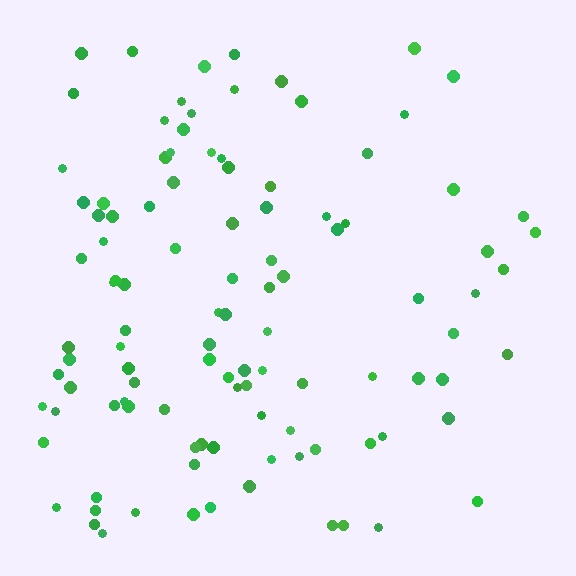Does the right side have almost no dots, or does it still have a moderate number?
Still a moderate number, just noticeably fewer than the left.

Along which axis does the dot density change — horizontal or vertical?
Horizontal.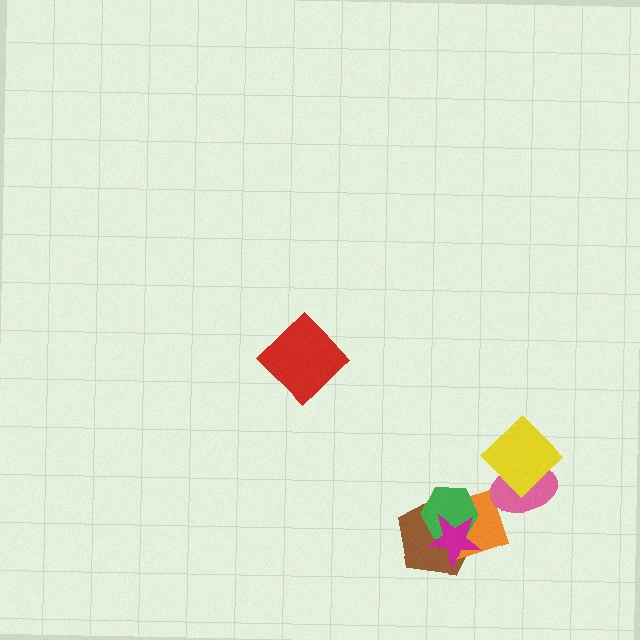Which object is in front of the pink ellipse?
The yellow diamond is in front of the pink ellipse.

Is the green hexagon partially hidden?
Yes, it is partially covered by another shape.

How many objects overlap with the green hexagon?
3 objects overlap with the green hexagon.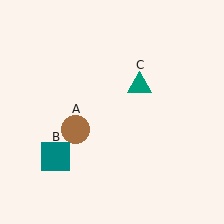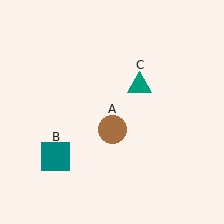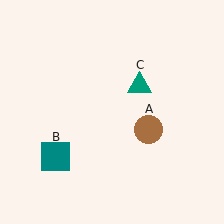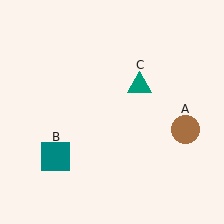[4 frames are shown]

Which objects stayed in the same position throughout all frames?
Teal square (object B) and teal triangle (object C) remained stationary.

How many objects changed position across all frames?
1 object changed position: brown circle (object A).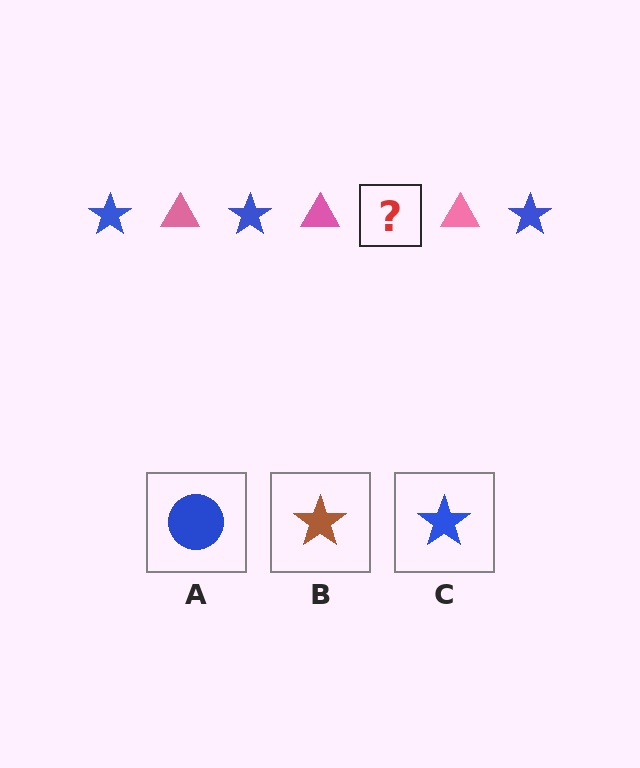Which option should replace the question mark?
Option C.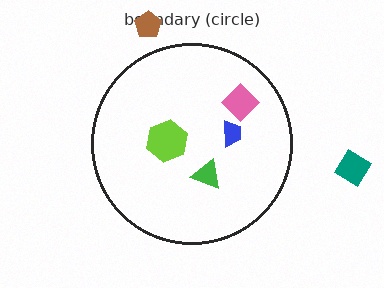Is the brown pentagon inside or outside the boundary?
Outside.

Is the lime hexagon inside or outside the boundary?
Inside.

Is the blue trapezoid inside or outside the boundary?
Inside.